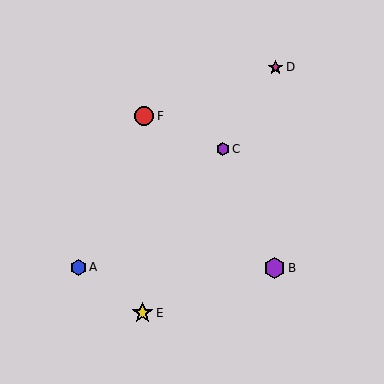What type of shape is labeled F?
Shape F is a red circle.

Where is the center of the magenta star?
The center of the magenta star is at (276, 67).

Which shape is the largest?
The purple hexagon (labeled B) is the largest.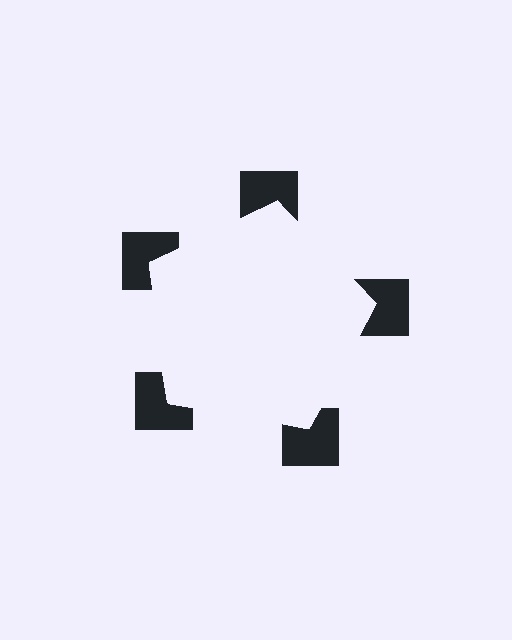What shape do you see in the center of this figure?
An illusory pentagon — its edges are inferred from the aligned wedge cuts in the notched squares, not physically drawn.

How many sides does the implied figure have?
5 sides.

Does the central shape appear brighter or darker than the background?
It typically appears slightly brighter than the background, even though no actual brightness change is drawn.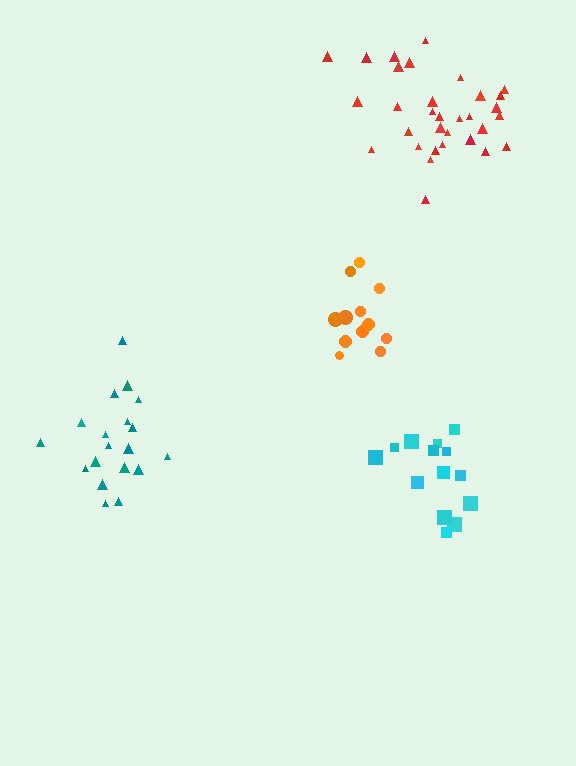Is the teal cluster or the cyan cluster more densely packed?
Cyan.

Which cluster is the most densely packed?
Orange.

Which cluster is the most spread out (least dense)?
Teal.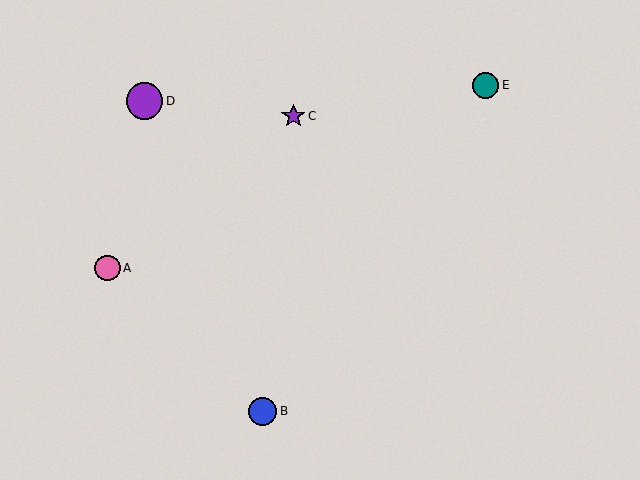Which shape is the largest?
The purple circle (labeled D) is the largest.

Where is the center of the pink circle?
The center of the pink circle is at (108, 268).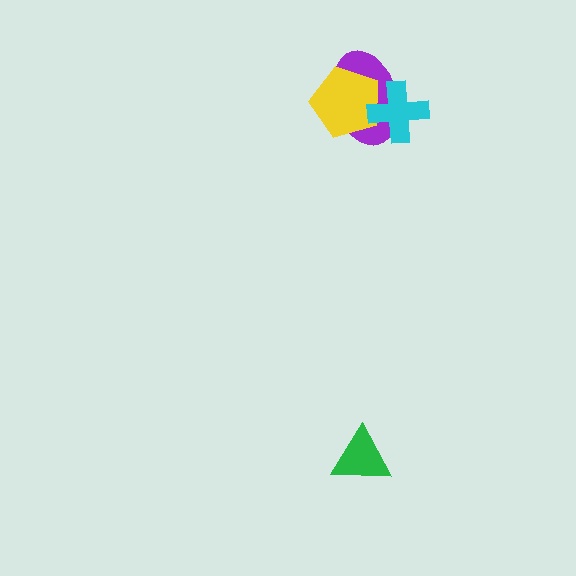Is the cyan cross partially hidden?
No, no other shape covers it.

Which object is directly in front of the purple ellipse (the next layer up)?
The yellow pentagon is directly in front of the purple ellipse.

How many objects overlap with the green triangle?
0 objects overlap with the green triangle.